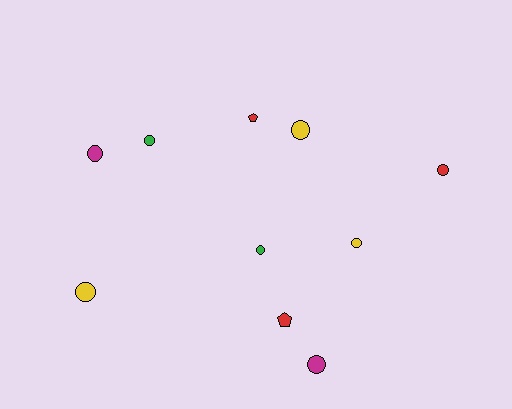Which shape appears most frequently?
Circle, with 8 objects.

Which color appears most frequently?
Yellow, with 3 objects.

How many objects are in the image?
There are 10 objects.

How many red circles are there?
There is 1 red circle.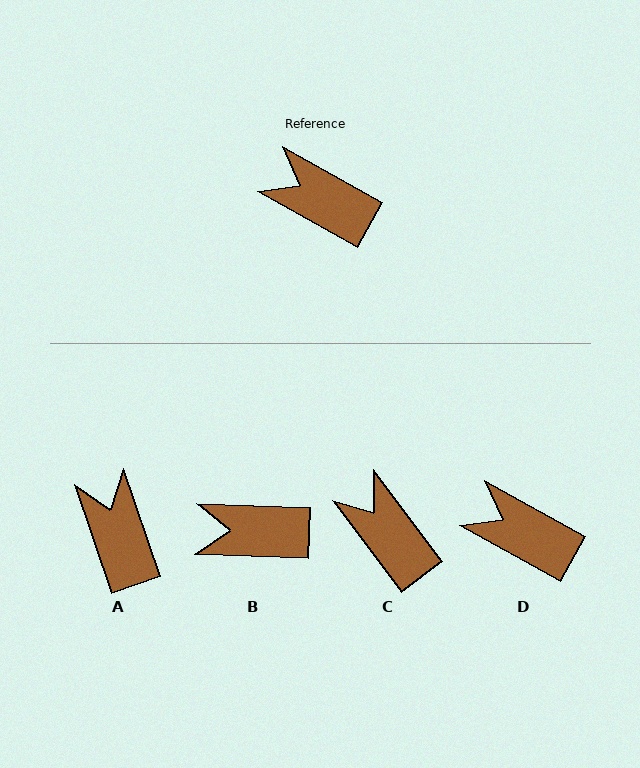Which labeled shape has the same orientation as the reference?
D.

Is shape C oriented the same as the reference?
No, it is off by about 24 degrees.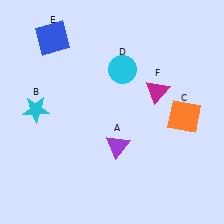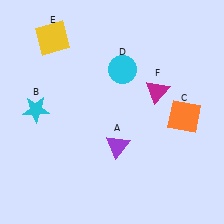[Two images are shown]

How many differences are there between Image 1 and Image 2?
There is 1 difference between the two images.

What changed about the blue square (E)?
In Image 1, E is blue. In Image 2, it changed to yellow.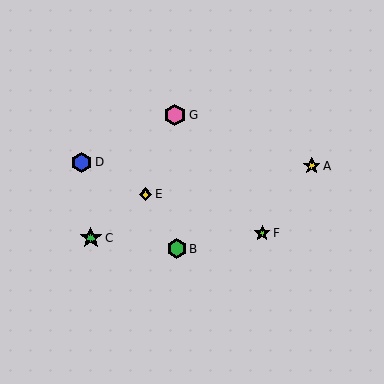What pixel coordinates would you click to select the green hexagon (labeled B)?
Click at (177, 249) to select the green hexagon B.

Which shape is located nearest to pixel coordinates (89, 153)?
The blue hexagon (labeled D) at (82, 162) is nearest to that location.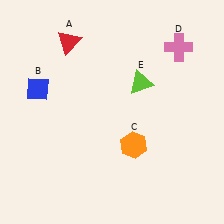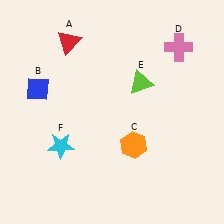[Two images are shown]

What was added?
A cyan star (F) was added in Image 2.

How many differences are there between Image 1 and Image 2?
There is 1 difference between the two images.